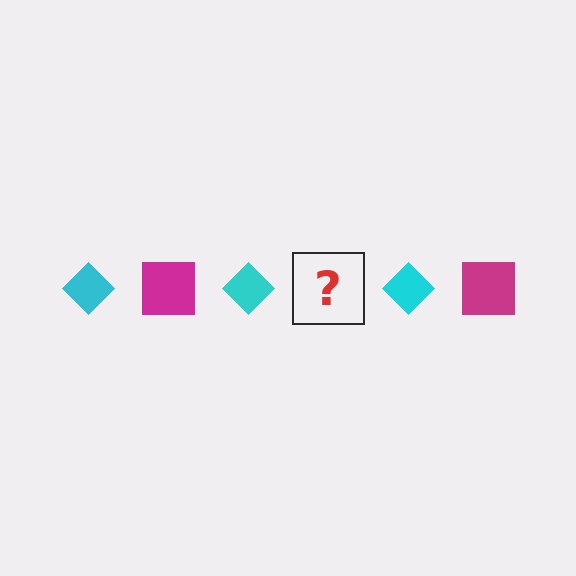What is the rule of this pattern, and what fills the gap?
The rule is that the pattern alternates between cyan diamond and magenta square. The gap should be filled with a magenta square.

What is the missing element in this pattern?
The missing element is a magenta square.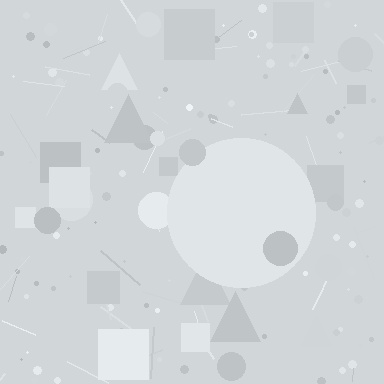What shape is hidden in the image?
A circle is hidden in the image.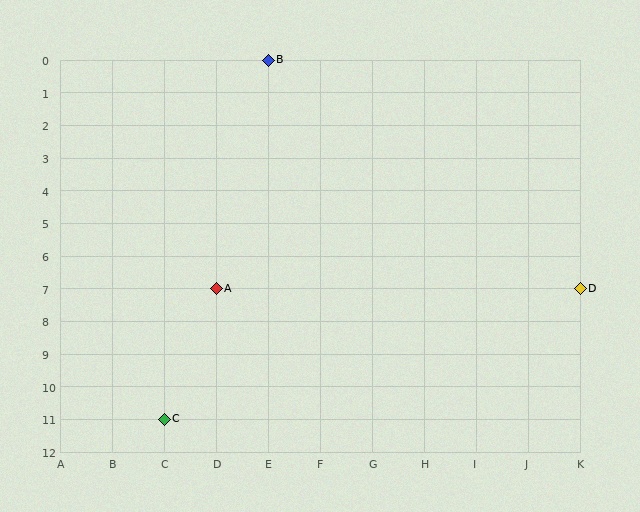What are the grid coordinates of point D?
Point D is at grid coordinates (K, 7).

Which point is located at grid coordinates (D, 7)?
Point A is at (D, 7).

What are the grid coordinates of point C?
Point C is at grid coordinates (C, 11).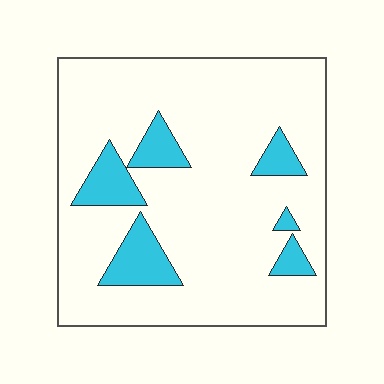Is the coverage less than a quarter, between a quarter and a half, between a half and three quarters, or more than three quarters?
Less than a quarter.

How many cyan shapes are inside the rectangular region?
6.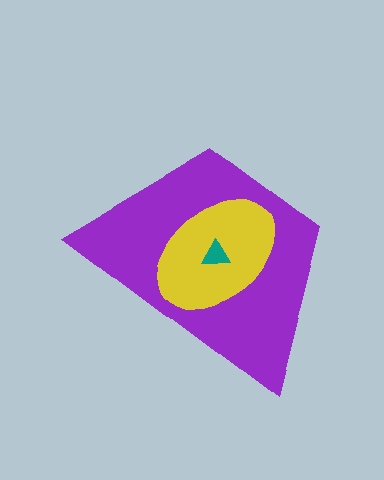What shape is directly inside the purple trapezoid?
The yellow ellipse.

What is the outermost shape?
The purple trapezoid.